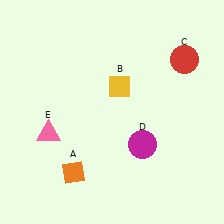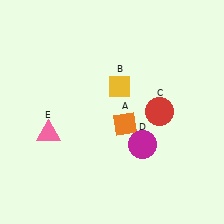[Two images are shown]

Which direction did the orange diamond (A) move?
The orange diamond (A) moved right.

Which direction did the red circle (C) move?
The red circle (C) moved down.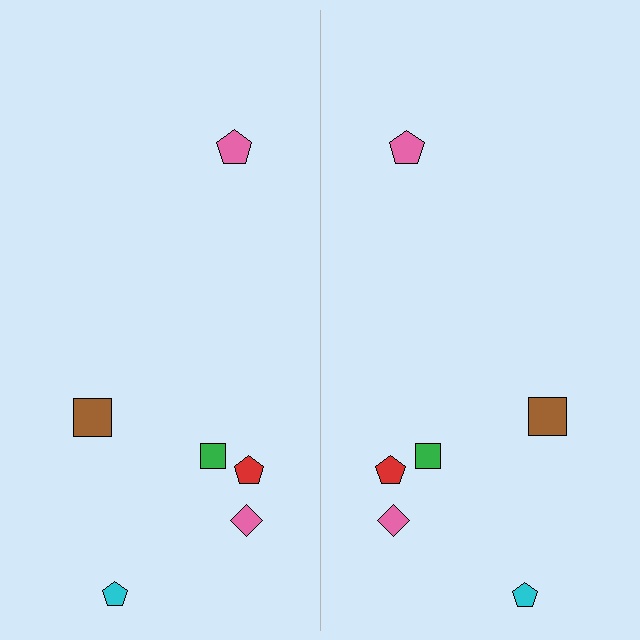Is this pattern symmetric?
Yes, this pattern has bilateral (reflection) symmetry.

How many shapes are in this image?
There are 12 shapes in this image.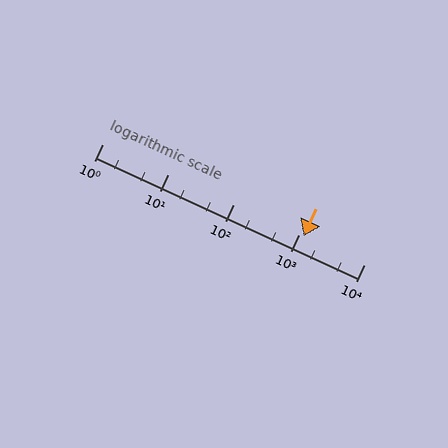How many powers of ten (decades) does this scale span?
The scale spans 4 decades, from 1 to 10000.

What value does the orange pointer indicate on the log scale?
The pointer indicates approximately 1200.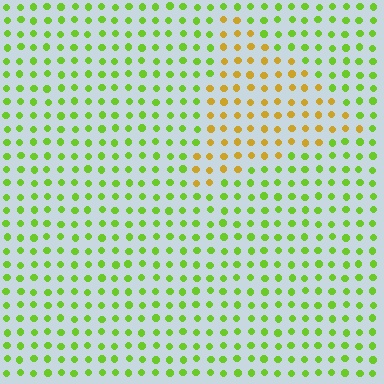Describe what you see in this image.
The image is filled with small lime elements in a uniform arrangement. A triangle-shaped region is visible where the elements are tinted to a slightly different hue, forming a subtle color boundary.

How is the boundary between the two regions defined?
The boundary is defined purely by a slight shift in hue (about 51 degrees). Spacing, size, and orientation are identical on both sides.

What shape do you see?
I see a triangle.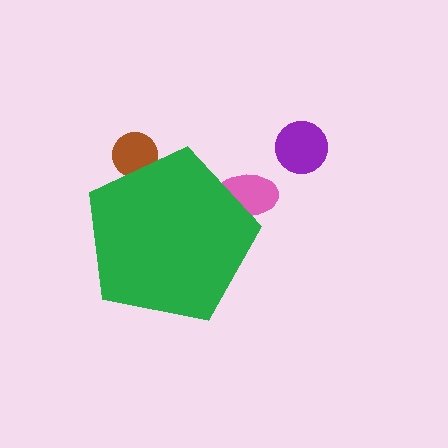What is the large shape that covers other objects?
A green pentagon.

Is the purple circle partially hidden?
No, the purple circle is fully visible.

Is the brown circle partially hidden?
Yes, the brown circle is partially hidden behind the green pentagon.